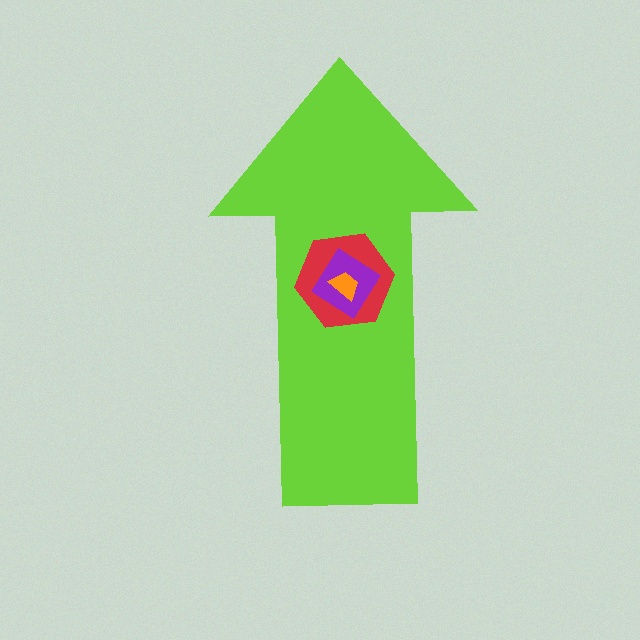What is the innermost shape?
The orange trapezoid.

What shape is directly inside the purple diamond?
The orange trapezoid.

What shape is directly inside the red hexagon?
The purple diamond.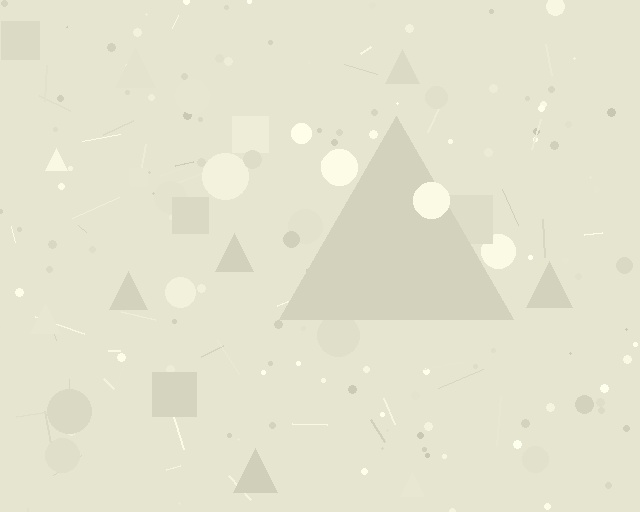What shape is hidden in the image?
A triangle is hidden in the image.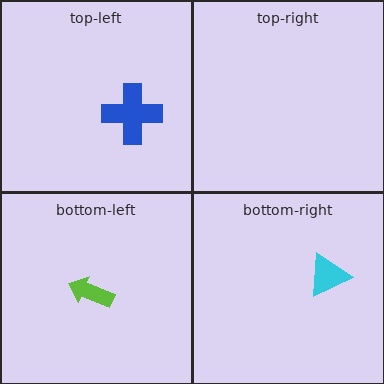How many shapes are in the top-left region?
1.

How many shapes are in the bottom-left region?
1.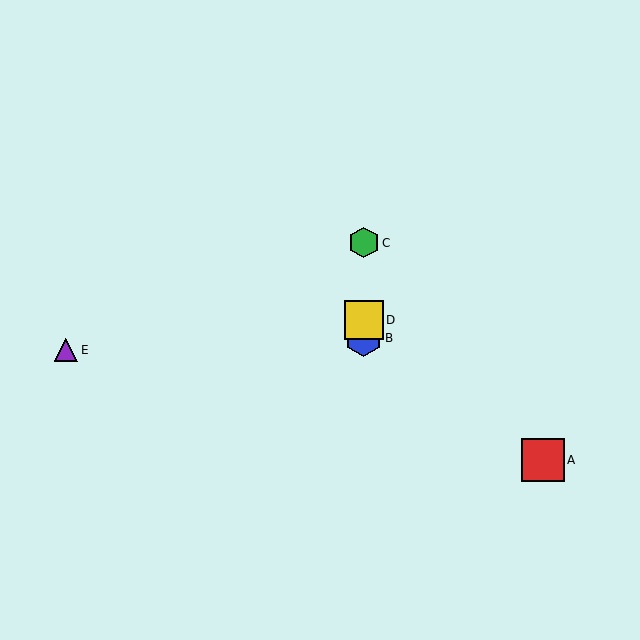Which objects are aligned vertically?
Objects B, C, D are aligned vertically.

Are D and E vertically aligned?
No, D is at x≈364 and E is at x≈66.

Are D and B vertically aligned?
Yes, both are at x≈364.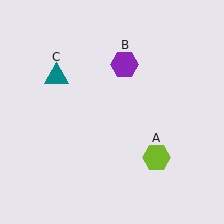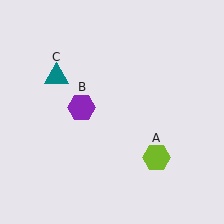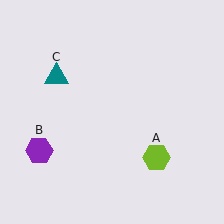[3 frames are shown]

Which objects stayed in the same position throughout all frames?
Lime hexagon (object A) and teal triangle (object C) remained stationary.